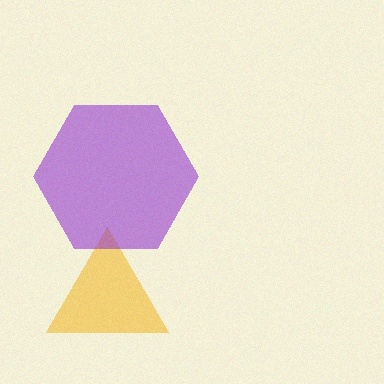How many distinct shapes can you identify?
There are 2 distinct shapes: a yellow triangle, a purple hexagon.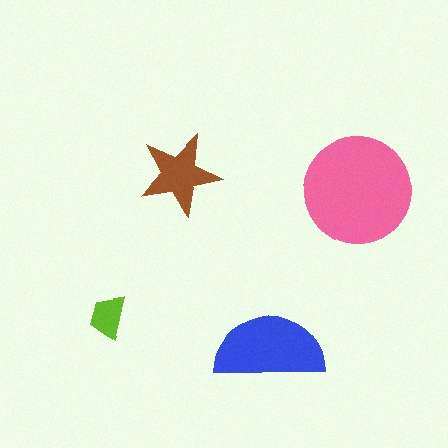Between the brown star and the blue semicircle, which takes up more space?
The blue semicircle.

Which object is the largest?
The pink circle.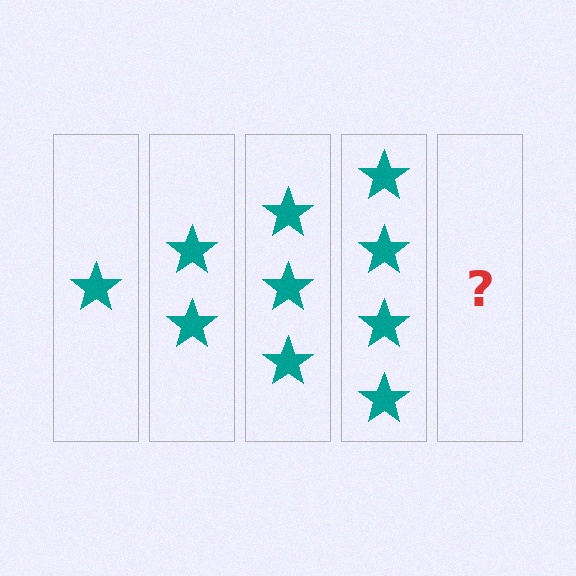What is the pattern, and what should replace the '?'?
The pattern is that each step adds one more star. The '?' should be 5 stars.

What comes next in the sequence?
The next element should be 5 stars.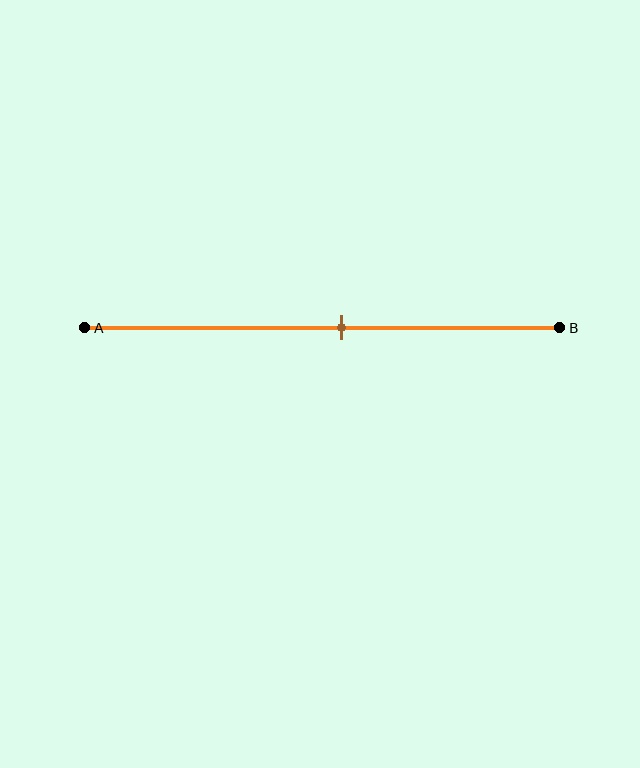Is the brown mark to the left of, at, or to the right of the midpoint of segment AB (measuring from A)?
The brown mark is to the right of the midpoint of segment AB.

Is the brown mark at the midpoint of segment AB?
No, the mark is at about 55% from A, not at the 50% midpoint.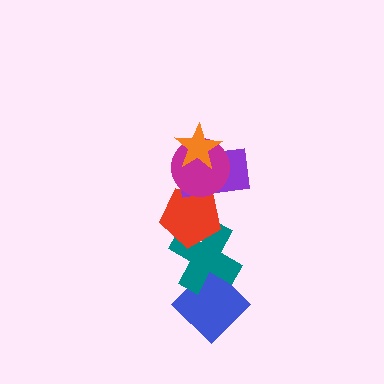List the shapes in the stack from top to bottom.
From top to bottom: the orange star, the magenta circle, the purple rectangle, the red pentagon, the teal cross, the blue diamond.